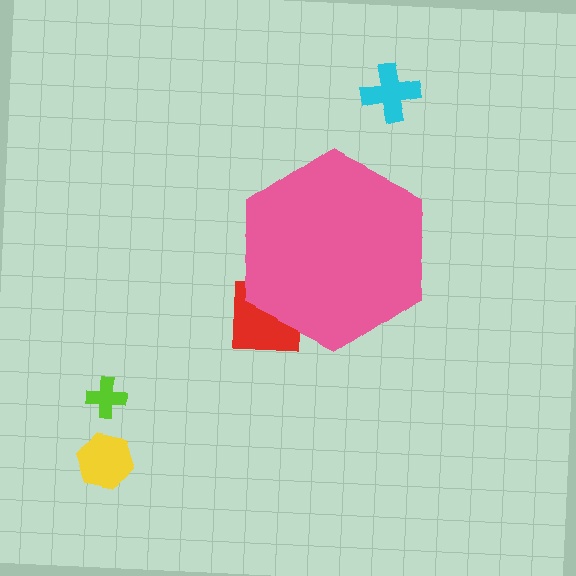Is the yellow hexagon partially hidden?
No, the yellow hexagon is fully visible.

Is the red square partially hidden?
Yes, the red square is partially hidden behind the pink hexagon.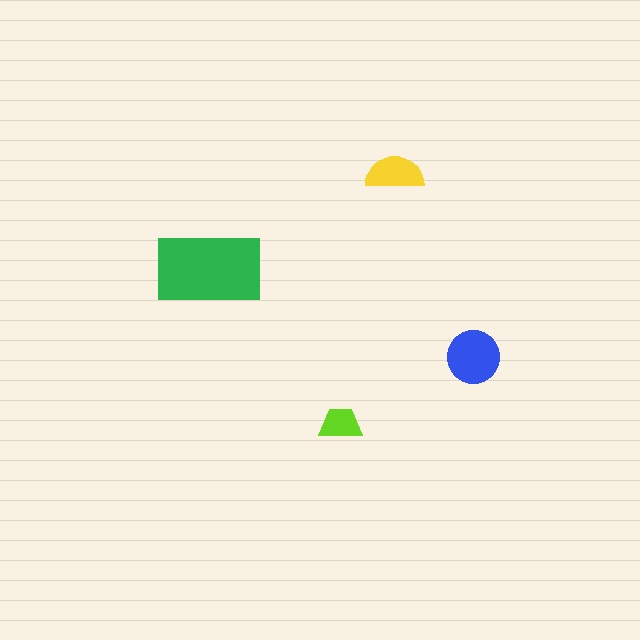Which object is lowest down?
The lime trapezoid is bottommost.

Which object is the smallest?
The lime trapezoid.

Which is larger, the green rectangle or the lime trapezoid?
The green rectangle.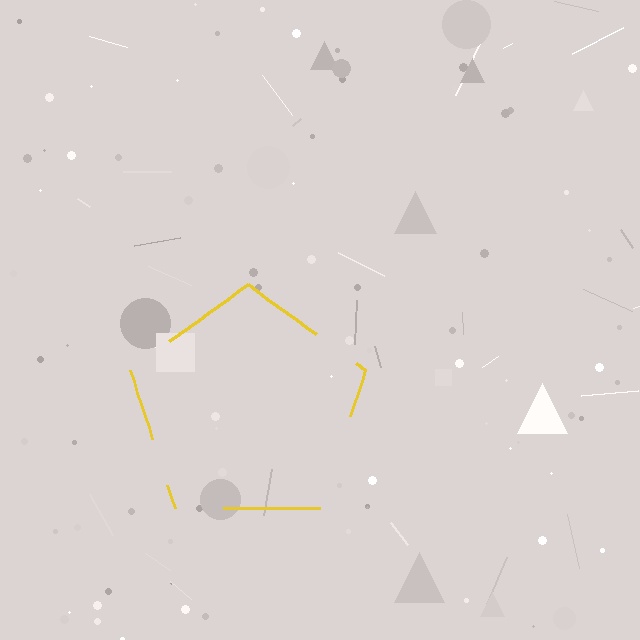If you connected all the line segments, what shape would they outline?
They would outline a pentagon.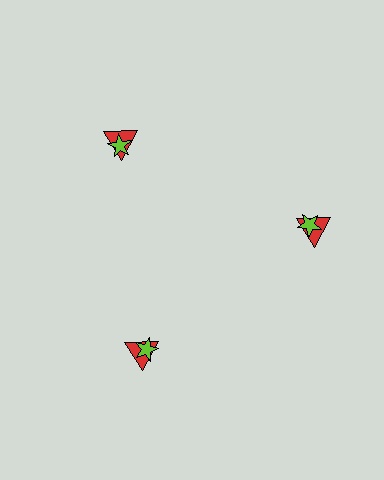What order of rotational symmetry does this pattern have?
This pattern has 3-fold rotational symmetry.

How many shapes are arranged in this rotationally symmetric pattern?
There are 6 shapes, arranged in 3 groups of 2.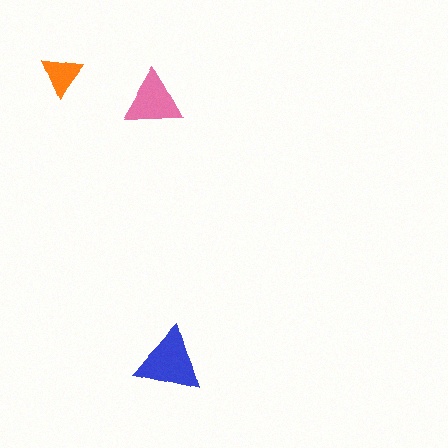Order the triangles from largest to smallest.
the blue one, the pink one, the orange one.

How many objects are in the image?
There are 3 objects in the image.